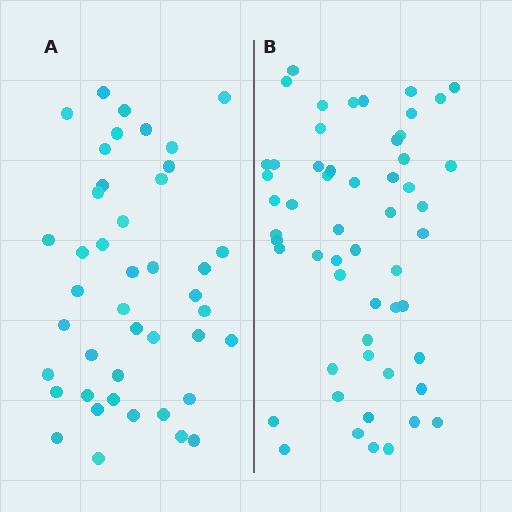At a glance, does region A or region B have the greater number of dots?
Region B (the right region) has more dots.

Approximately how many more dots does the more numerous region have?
Region B has roughly 12 or so more dots than region A.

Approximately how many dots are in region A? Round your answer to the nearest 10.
About 40 dots. (The exact count is 43, which rounds to 40.)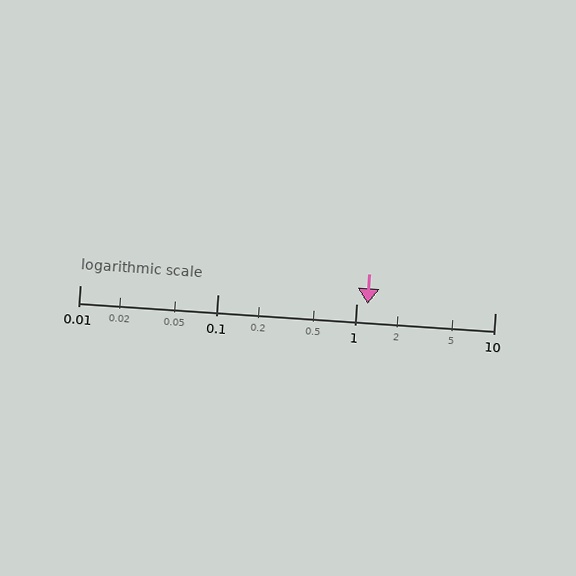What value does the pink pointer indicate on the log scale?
The pointer indicates approximately 1.2.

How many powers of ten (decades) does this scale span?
The scale spans 3 decades, from 0.01 to 10.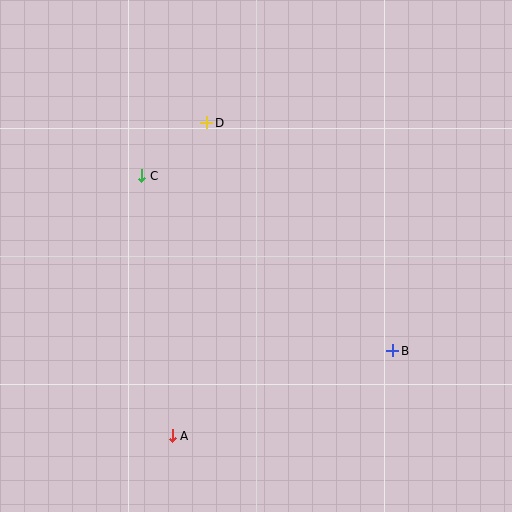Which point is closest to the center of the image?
Point C at (142, 176) is closest to the center.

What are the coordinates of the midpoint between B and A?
The midpoint between B and A is at (283, 393).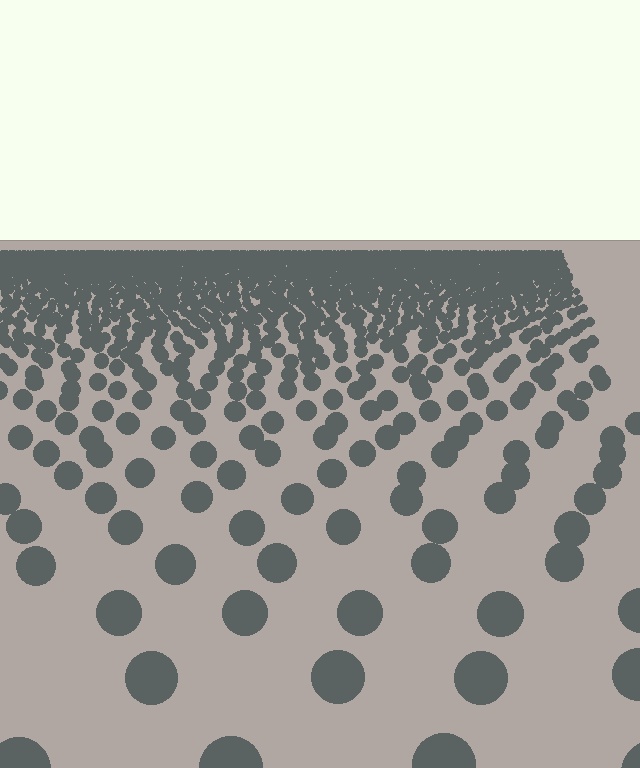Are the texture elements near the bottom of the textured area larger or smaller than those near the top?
Larger. Near the bottom, elements are closer to the viewer and appear at a bigger on-screen size.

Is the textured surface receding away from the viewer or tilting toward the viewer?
The surface is receding away from the viewer. Texture elements get smaller and denser toward the top.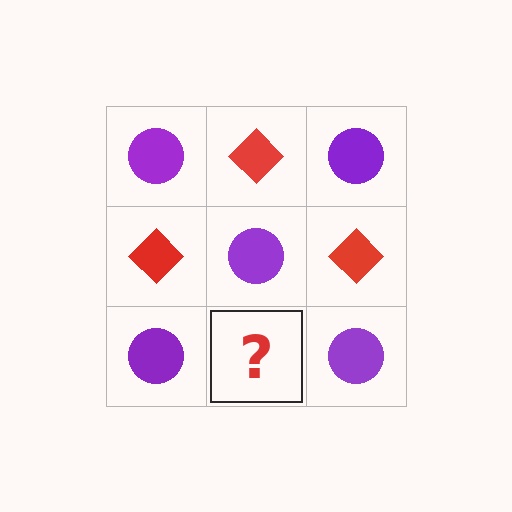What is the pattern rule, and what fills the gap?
The rule is that it alternates purple circle and red diamond in a checkerboard pattern. The gap should be filled with a red diamond.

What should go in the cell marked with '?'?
The missing cell should contain a red diamond.